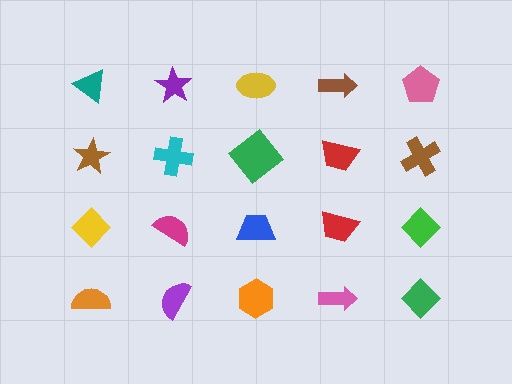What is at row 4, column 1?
An orange semicircle.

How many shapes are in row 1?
5 shapes.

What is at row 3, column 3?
A blue trapezoid.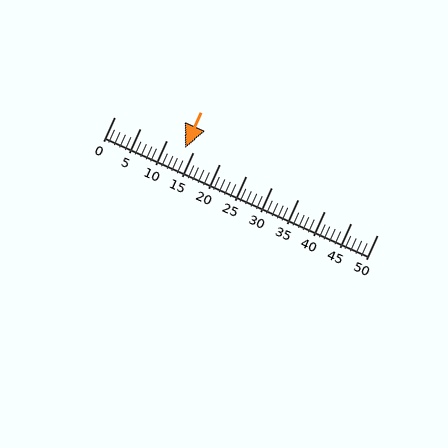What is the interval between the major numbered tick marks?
The major tick marks are spaced 5 units apart.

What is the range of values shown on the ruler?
The ruler shows values from 0 to 50.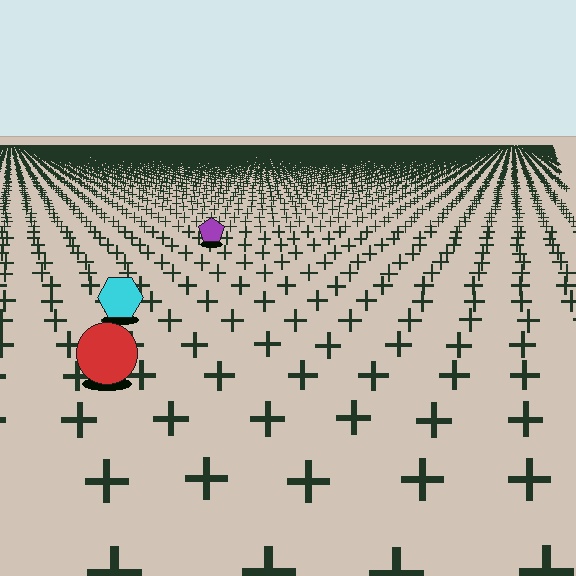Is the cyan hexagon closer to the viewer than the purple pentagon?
Yes. The cyan hexagon is closer — you can tell from the texture gradient: the ground texture is coarser near it.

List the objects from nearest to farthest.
From nearest to farthest: the red circle, the cyan hexagon, the purple pentagon.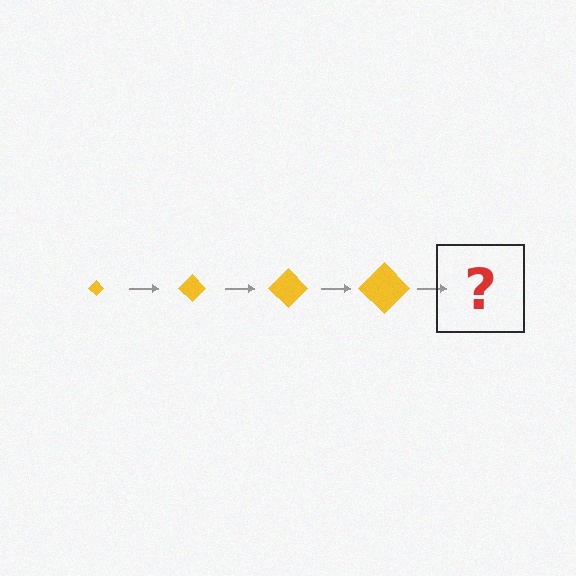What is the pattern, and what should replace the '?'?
The pattern is that the diamond gets progressively larger each step. The '?' should be a yellow diamond, larger than the previous one.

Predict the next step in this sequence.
The next step is a yellow diamond, larger than the previous one.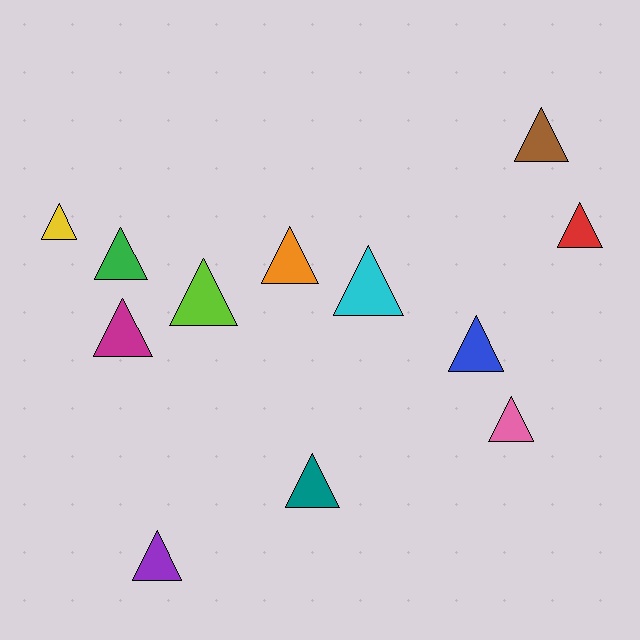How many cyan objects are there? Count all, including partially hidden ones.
There is 1 cyan object.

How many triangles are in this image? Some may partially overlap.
There are 12 triangles.